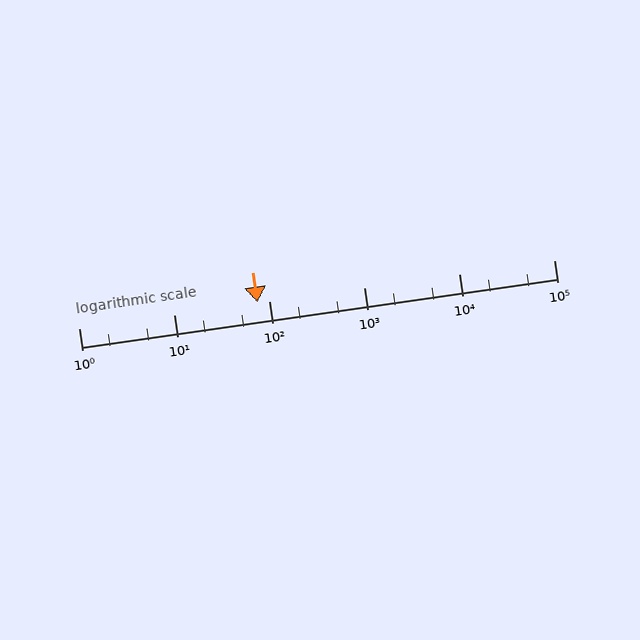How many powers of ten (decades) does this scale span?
The scale spans 5 decades, from 1 to 100000.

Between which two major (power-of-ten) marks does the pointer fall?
The pointer is between 10 and 100.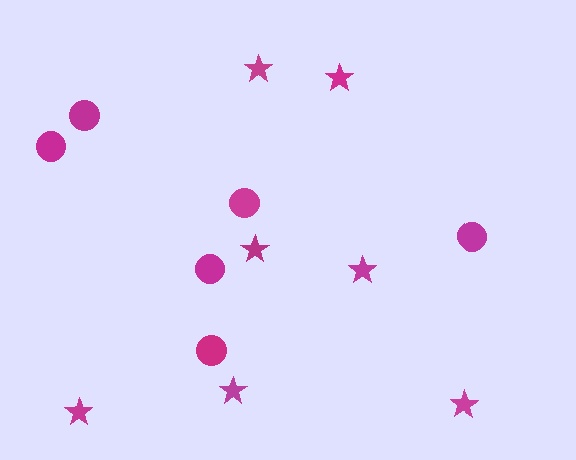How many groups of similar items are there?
There are 2 groups: one group of stars (7) and one group of circles (6).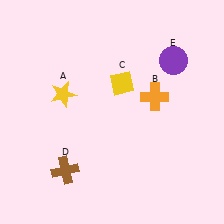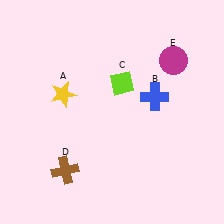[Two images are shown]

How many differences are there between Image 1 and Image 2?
There are 3 differences between the two images.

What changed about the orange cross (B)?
In Image 1, B is orange. In Image 2, it changed to blue.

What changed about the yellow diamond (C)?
In Image 1, C is yellow. In Image 2, it changed to lime.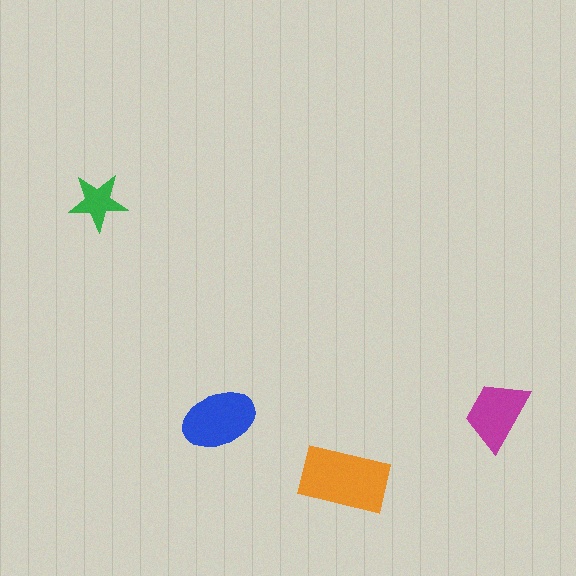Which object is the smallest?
The green star.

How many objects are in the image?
There are 4 objects in the image.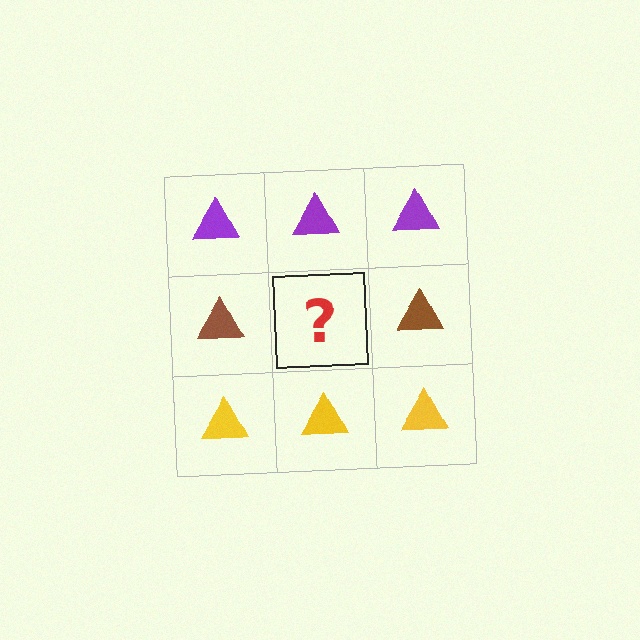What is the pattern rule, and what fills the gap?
The rule is that each row has a consistent color. The gap should be filled with a brown triangle.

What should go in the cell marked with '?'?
The missing cell should contain a brown triangle.